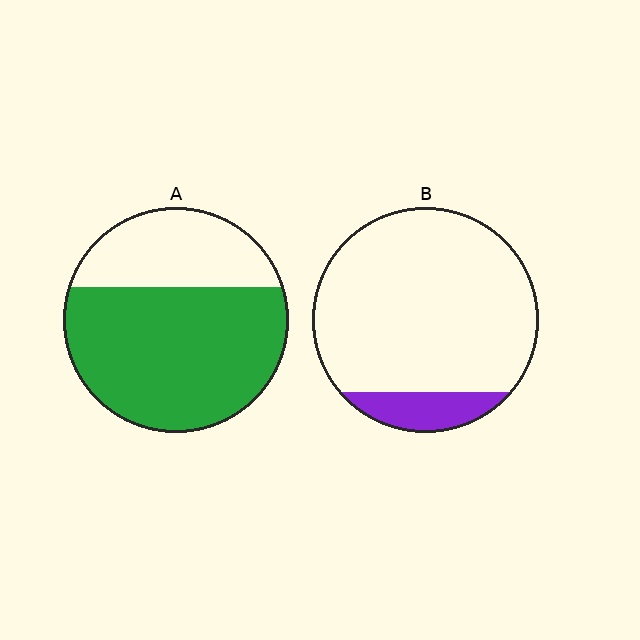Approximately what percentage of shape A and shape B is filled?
A is approximately 70% and B is approximately 10%.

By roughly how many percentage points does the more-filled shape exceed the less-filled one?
By roughly 55 percentage points (A over B).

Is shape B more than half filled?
No.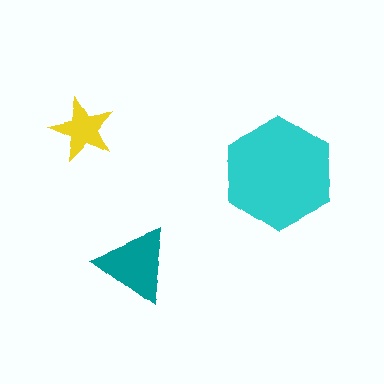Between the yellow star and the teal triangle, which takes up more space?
The teal triangle.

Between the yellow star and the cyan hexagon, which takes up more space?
The cyan hexagon.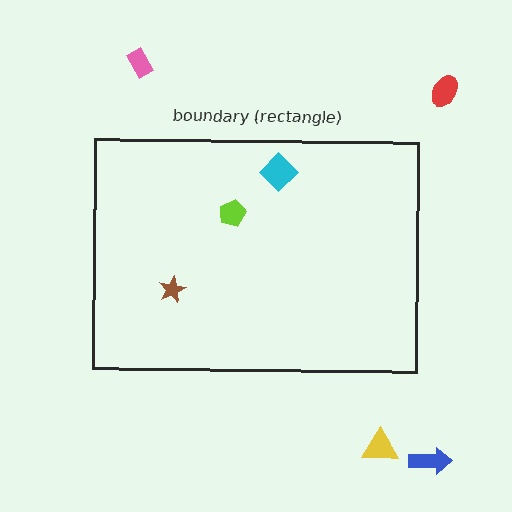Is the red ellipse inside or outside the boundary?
Outside.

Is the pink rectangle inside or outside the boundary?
Outside.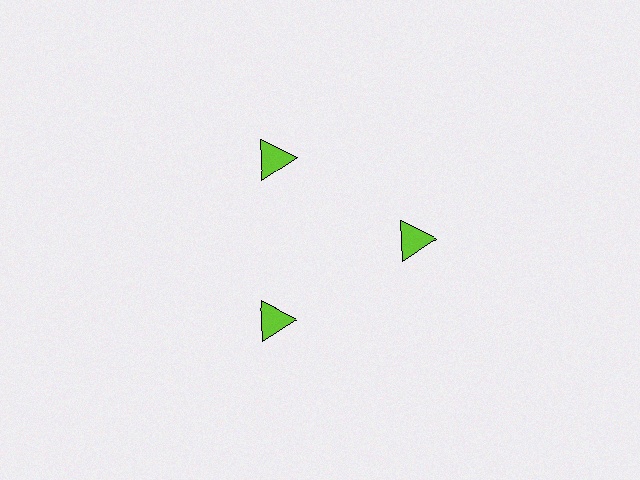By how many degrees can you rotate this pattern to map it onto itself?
The pattern maps onto itself every 120 degrees of rotation.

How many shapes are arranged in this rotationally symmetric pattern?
There are 3 shapes, arranged in 3 groups of 1.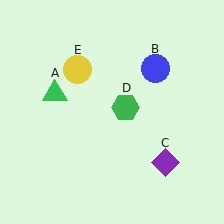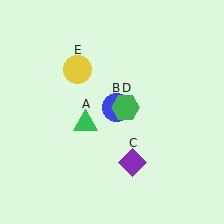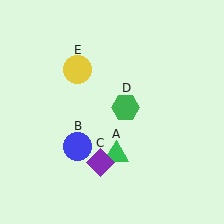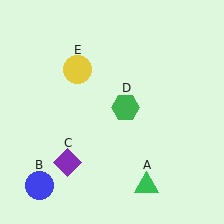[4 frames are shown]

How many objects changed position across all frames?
3 objects changed position: green triangle (object A), blue circle (object B), purple diamond (object C).